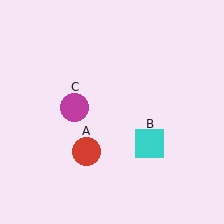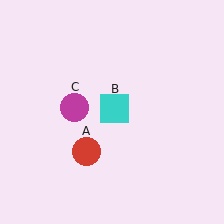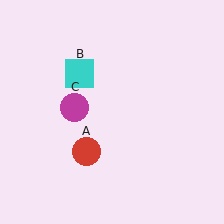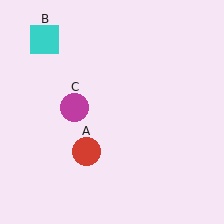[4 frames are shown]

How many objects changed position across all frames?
1 object changed position: cyan square (object B).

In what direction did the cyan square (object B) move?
The cyan square (object B) moved up and to the left.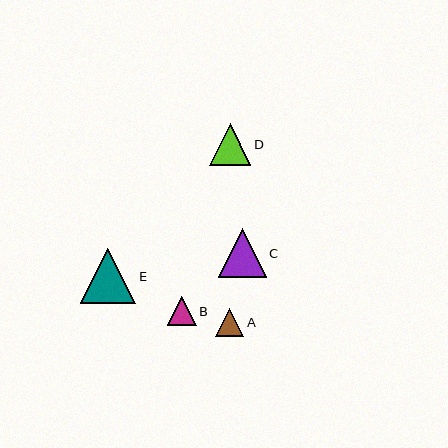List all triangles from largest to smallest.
From largest to smallest: E, C, D, B, A.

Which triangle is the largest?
Triangle E is the largest with a size of approximately 55 pixels.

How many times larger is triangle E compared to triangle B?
Triangle E is approximately 1.9 times the size of triangle B.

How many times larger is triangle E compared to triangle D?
Triangle E is approximately 1.3 times the size of triangle D.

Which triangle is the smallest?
Triangle A is the smallest with a size of approximately 28 pixels.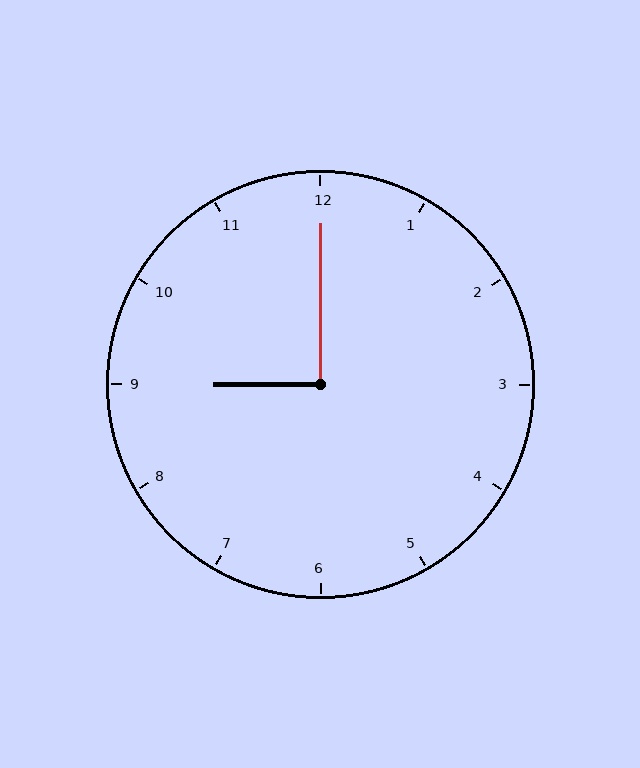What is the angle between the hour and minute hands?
Approximately 90 degrees.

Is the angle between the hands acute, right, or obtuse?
It is right.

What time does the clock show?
9:00.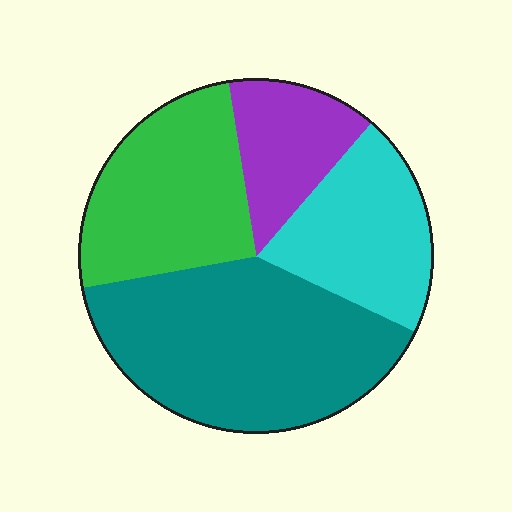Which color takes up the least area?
Purple, at roughly 15%.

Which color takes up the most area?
Teal, at roughly 40%.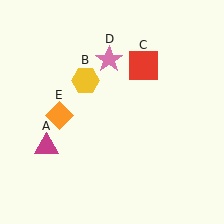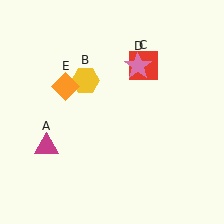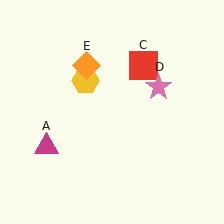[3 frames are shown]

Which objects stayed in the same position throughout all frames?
Magenta triangle (object A) and yellow hexagon (object B) and red square (object C) remained stationary.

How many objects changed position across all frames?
2 objects changed position: pink star (object D), orange diamond (object E).